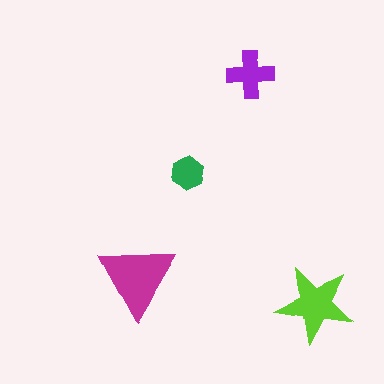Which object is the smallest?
The green hexagon.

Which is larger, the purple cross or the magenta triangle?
The magenta triangle.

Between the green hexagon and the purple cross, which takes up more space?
The purple cross.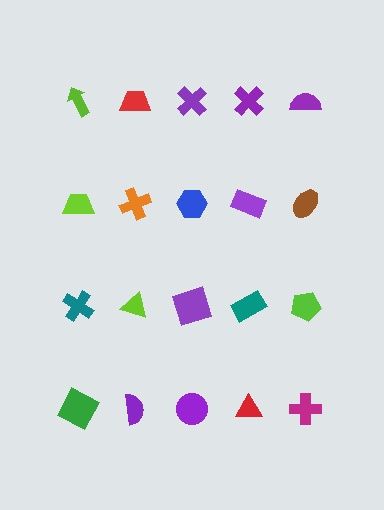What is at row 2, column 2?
An orange cross.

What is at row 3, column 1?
A teal cross.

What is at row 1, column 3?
A purple cross.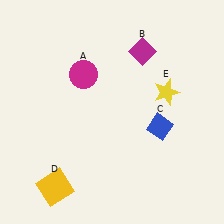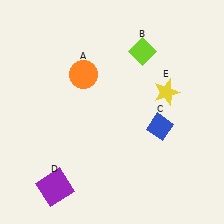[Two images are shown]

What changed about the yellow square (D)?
In Image 1, D is yellow. In Image 2, it changed to purple.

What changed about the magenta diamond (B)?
In Image 1, B is magenta. In Image 2, it changed to lime.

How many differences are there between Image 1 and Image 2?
There are 3 differences between the two images.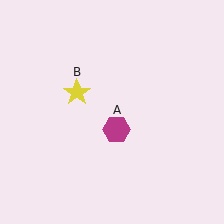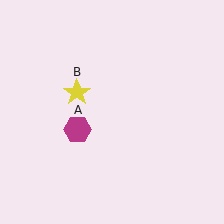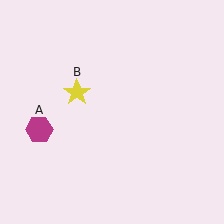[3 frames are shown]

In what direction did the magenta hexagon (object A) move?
The magenta hexagon (object A) moved left.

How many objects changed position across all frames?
1 object changed position: magenta hexagon (object A).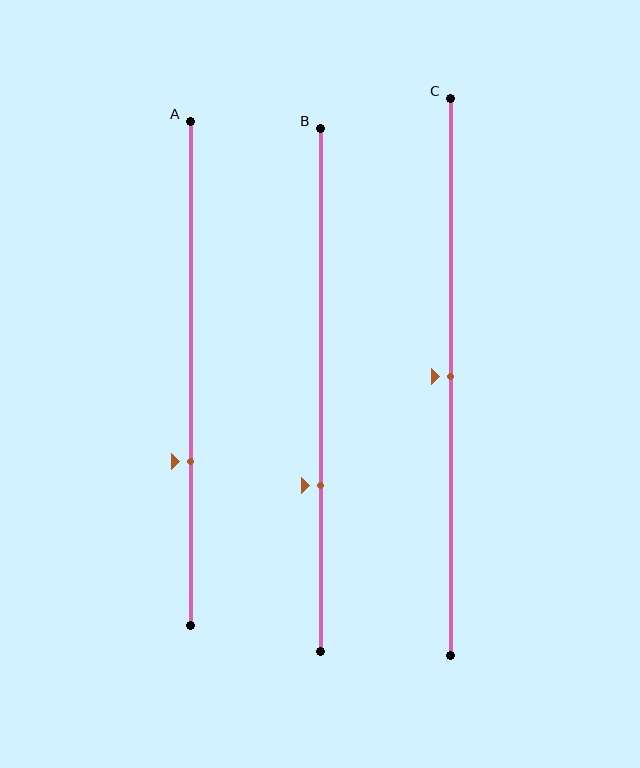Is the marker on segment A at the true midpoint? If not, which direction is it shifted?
No, the marker on segment A is shifted downward by about 17% of the segment length.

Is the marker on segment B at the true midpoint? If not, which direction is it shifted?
No, the marker on segment B is shifted downward by about 18% of the segment length.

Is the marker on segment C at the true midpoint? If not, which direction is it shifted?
Yes, the marker on segment C is at the true midpoint.